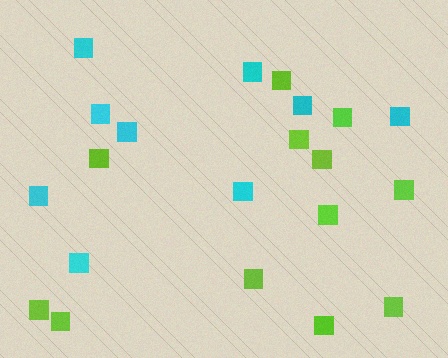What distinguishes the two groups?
There are 2 groups: one group of cyan squares (9) and one group of lime squares (12).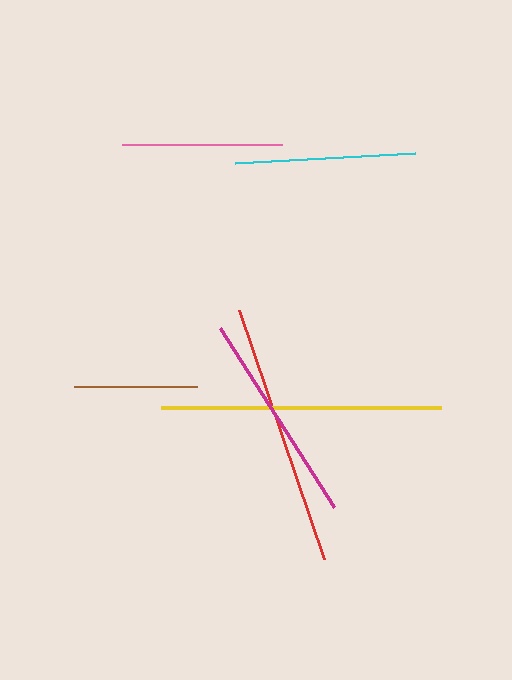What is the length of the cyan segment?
The cyan segment is approximately 181 pixels long.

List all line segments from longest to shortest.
From longest to shortest: yellow, red, magenta, cyan, pink, brown.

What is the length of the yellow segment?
The yellow segment is approximately 280 pixels long.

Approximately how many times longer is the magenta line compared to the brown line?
The magenta line is approximately 1.7 times the length of the brown line.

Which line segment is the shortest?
The brown line is the shortest at approximately 122 pixels.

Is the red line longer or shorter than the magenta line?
The red line is longer than the magenta line.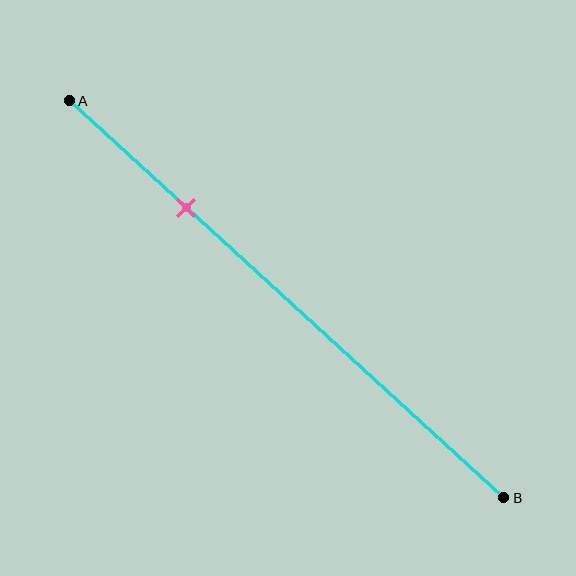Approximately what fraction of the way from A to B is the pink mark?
The pink mark is approximately 25% of the way from A to B.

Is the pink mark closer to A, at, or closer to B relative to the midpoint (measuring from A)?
The pink mark is closer to point A than the midpoint of segment AB.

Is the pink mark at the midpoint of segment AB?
No, the mark is at about 25% from A, not at the 50% midpoint.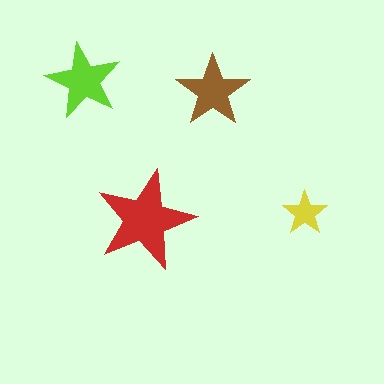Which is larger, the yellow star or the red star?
The red one.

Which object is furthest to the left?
The lime star is leftmost.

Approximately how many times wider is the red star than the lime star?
About 1.5 times wider.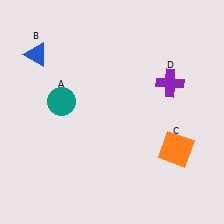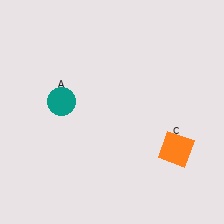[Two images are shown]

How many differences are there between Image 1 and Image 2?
There are 2 differences between the two images.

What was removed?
The purple cross (D), the blue triangle (B) were removed in Image 2.